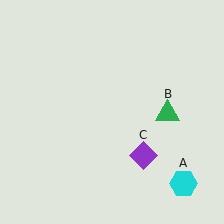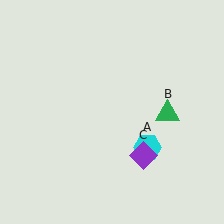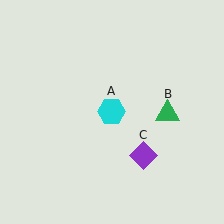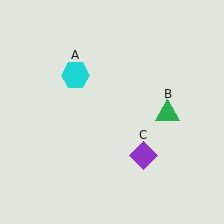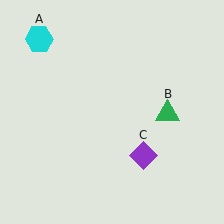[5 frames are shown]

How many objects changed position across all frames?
1 object changed position: cyan hexagon (object A).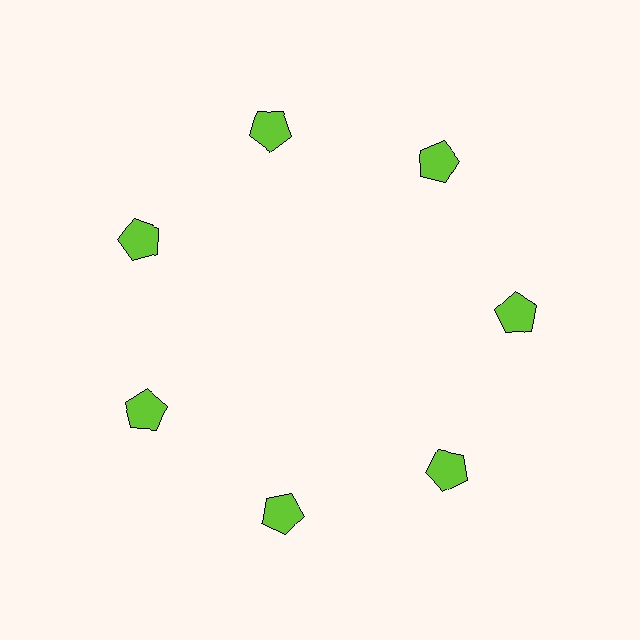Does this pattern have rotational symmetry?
Yes, this pattern has 7-fold rotational symmetry. It looks the same after rotating 51 degrees around the center.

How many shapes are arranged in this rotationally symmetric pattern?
There are 7 shapes, arranged in 7 groups of 1.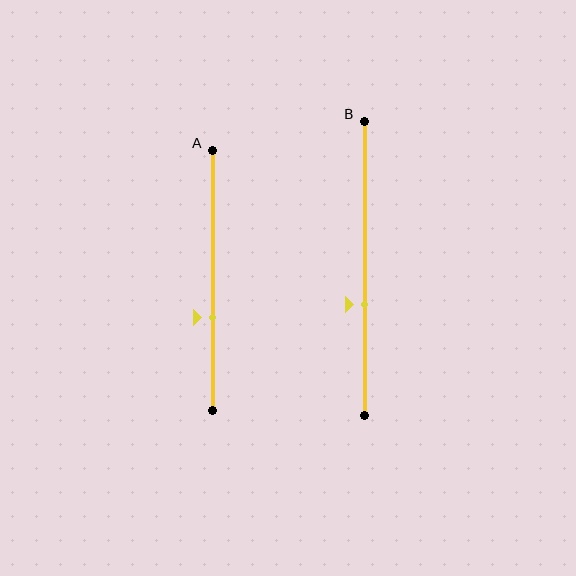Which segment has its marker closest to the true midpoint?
Segment B has its marker closest to the true midpoint.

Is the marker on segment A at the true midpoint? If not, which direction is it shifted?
No, the marker on segment A is shifted downward by about 15% of the segment length.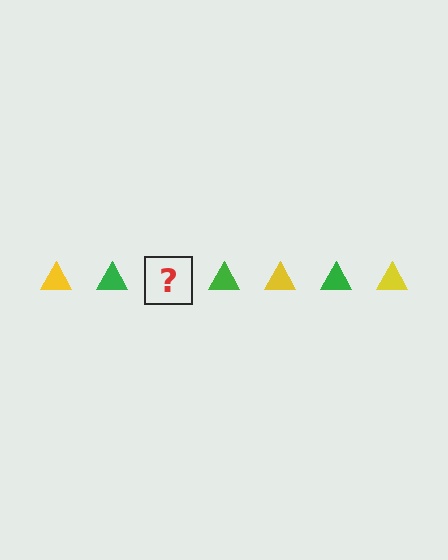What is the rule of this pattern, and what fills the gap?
The rule is that the pattern cycles through yellow, green triangles. The gap should be filled with a yellow triangle.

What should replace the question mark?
The question mark should be replaced with a yellow triangle.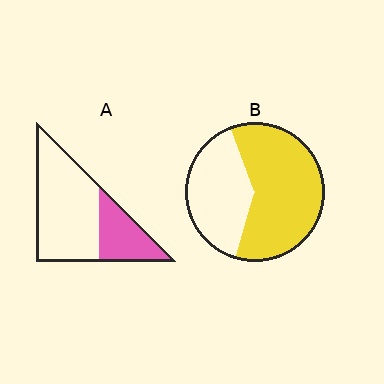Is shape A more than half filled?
No.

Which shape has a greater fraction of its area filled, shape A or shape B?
Shape B.